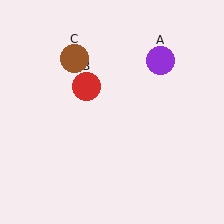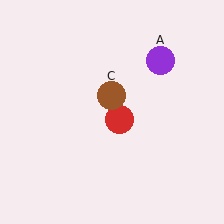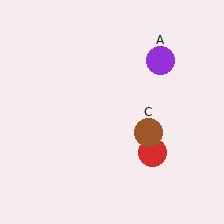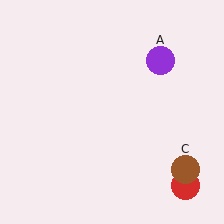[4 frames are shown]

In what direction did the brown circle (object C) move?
The brown circle (object C) moved down and to the right.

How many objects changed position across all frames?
2 objects changed position: red circle (object B), brown circle (object C).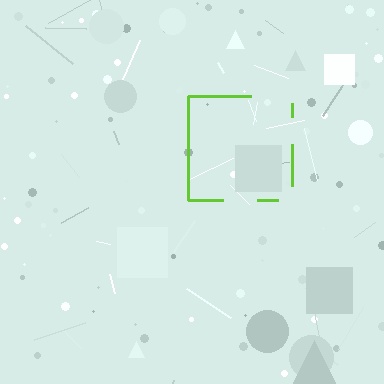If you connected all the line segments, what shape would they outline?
They would outline a square.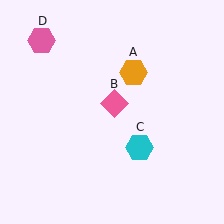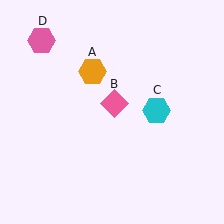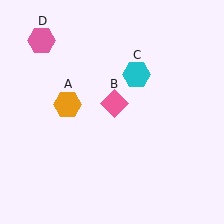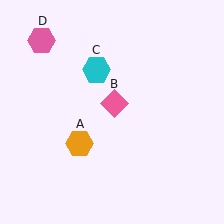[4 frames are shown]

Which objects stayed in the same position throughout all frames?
Pink diamond (object B) and pink hexagon (object D) remained stationary.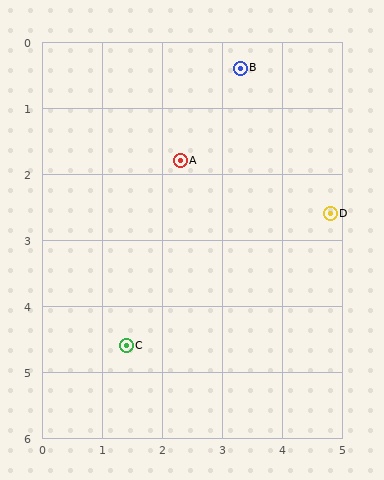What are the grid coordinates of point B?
Point B is at approximately (3.3, 0.4).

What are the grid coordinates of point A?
Point A is at approximately (2.3, 1.8).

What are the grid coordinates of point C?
Point C is at approximately (1.4, 4.6).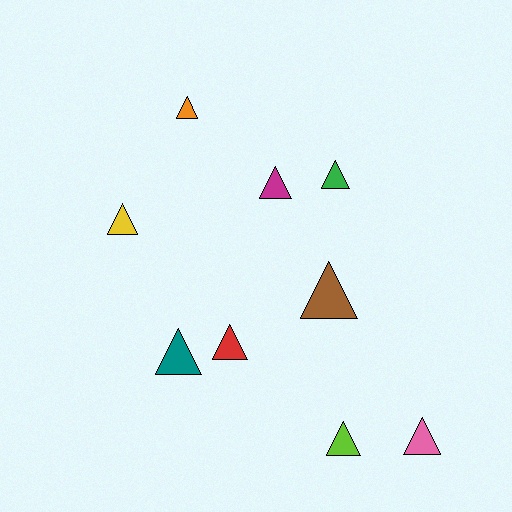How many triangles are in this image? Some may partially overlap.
There are 9 triangles.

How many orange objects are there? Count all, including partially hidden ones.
There is 1 orange object.